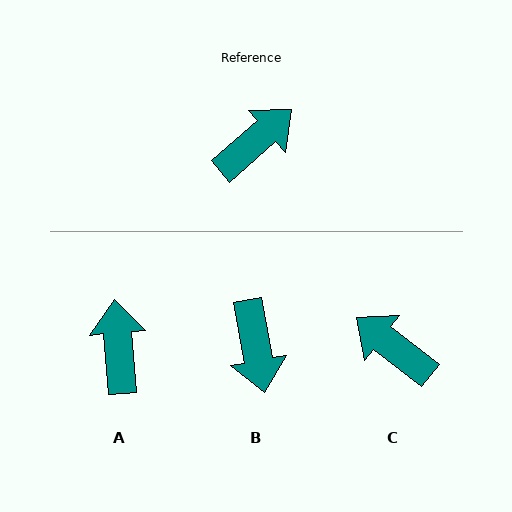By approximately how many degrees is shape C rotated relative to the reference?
Approximately 101 degrees counter-clockwise.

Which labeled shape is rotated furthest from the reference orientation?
B, about 121 degrees away.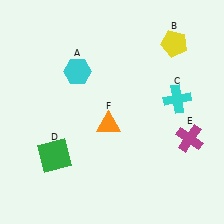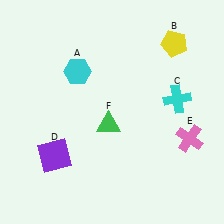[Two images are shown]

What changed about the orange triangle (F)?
In Image 1, F is orange. In Image 2, it changed to green.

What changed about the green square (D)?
In Image 1, D is green. In Image 2, it changed to purple.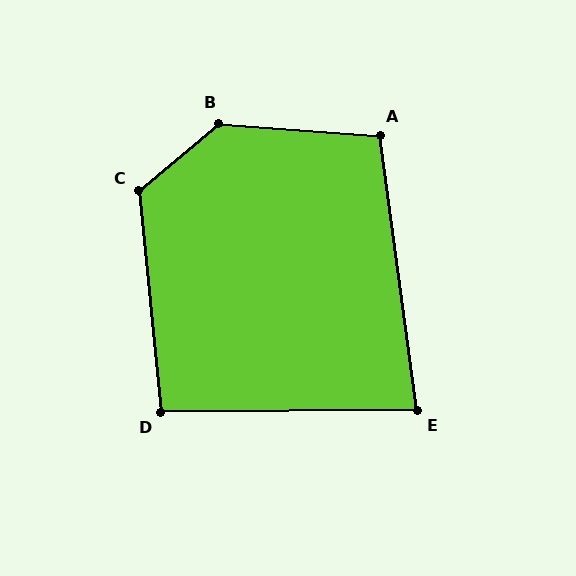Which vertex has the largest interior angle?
B, at approximately 136 degrees.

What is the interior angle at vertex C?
Approximately 124 degrees (obtuse).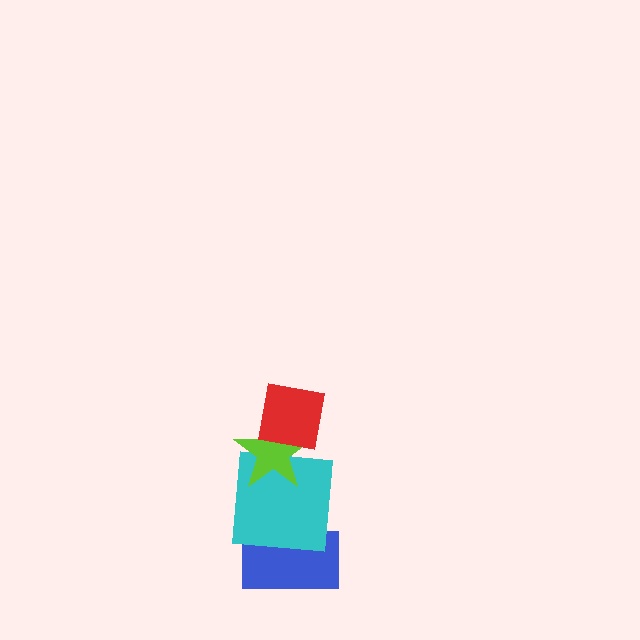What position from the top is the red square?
The red square is 1st from the top.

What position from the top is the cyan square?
The cyan square is 3rd from the top.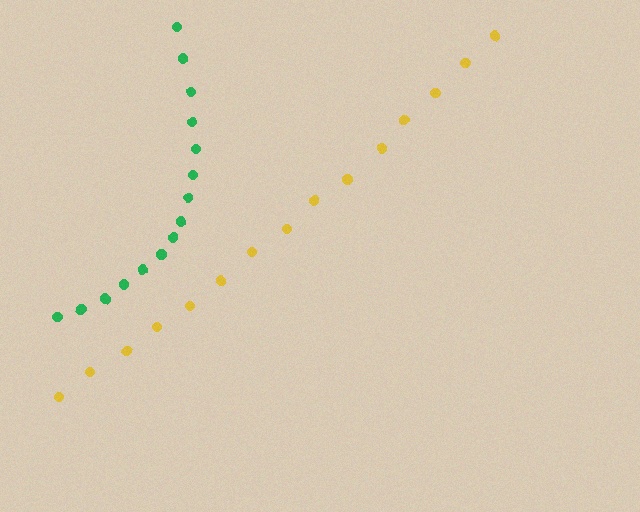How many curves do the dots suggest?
There are 2 distinct paths.